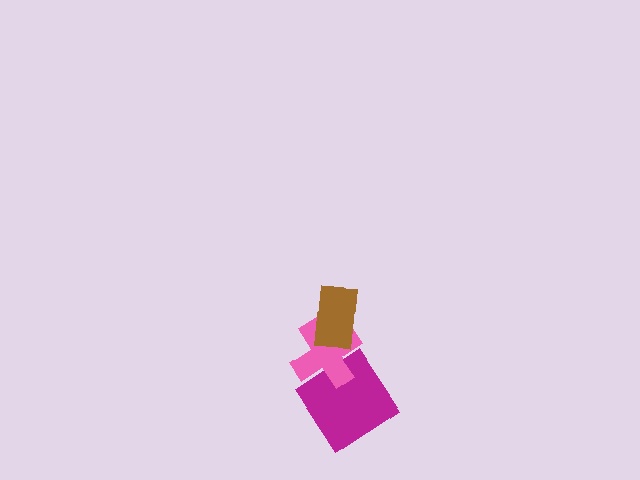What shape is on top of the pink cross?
The brown rectangle is on top of the pink cross.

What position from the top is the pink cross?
The pink cross is 2nd from the top.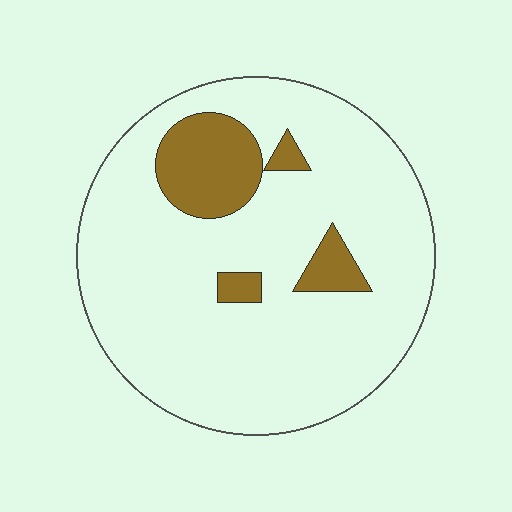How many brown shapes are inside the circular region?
4.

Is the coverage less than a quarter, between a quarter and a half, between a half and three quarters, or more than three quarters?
Less than a quarter.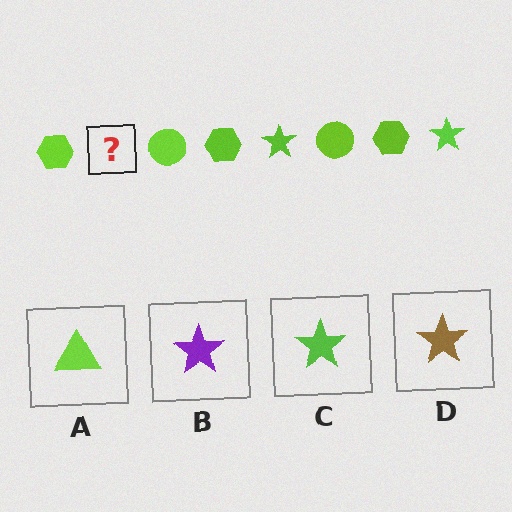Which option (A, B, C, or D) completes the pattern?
C.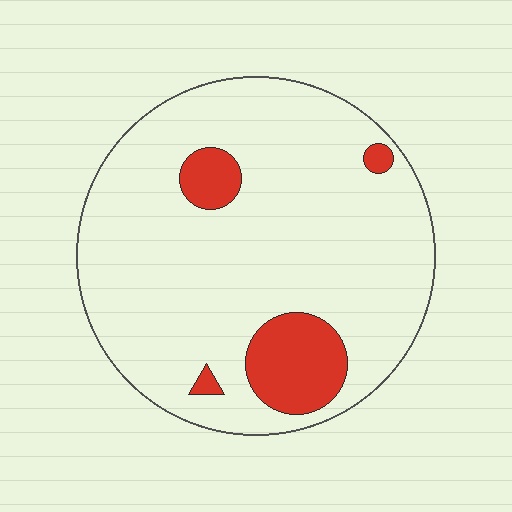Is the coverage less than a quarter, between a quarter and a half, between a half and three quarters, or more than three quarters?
Less than a quarter.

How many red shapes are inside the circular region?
4.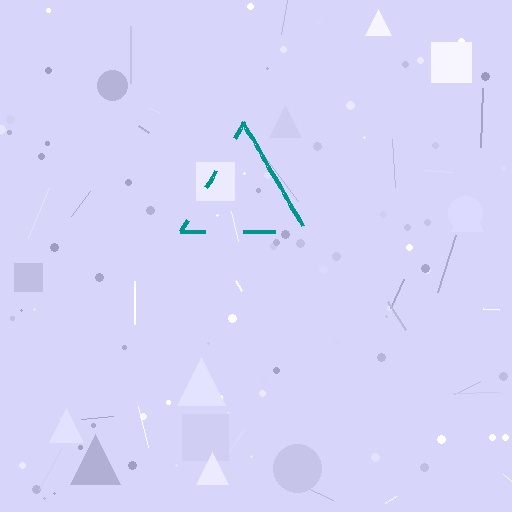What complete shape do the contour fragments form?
The contour fragments form a triangle.